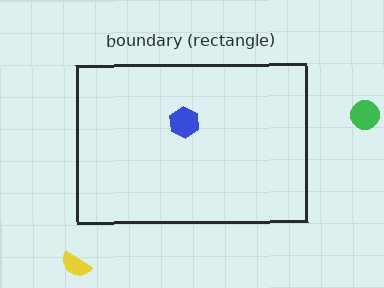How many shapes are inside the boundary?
1 inside, 2 outside.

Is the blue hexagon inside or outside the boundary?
Inside.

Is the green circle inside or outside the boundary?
Outside.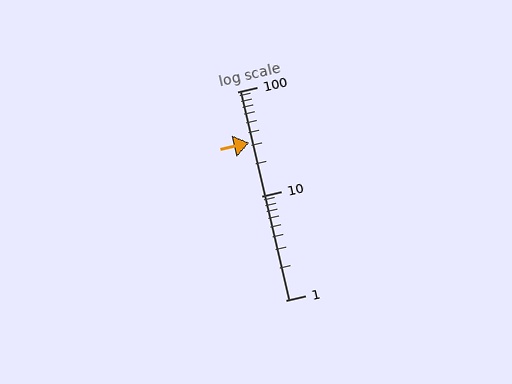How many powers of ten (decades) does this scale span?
The scale spans 2 decades, from 1 to 100.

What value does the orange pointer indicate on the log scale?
The pointer indicates approximately 32.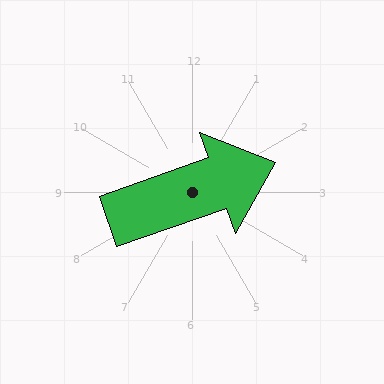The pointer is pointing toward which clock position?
Roughly 2 o'clock.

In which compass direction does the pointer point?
East.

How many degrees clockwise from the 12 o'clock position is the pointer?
Approximately 71 degrees.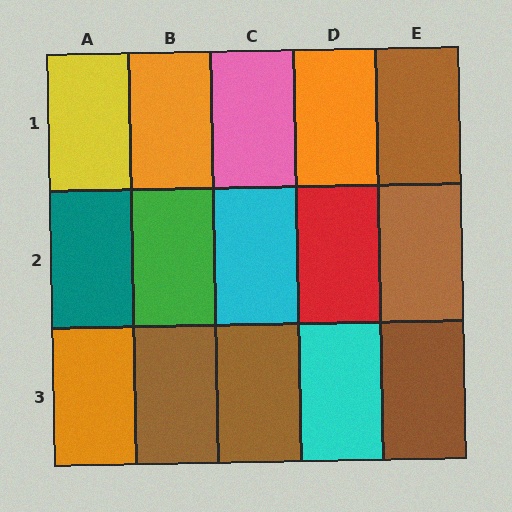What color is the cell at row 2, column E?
Brown.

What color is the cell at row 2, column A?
Teal.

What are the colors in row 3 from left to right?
Orange, brown, brown, cyan, brown.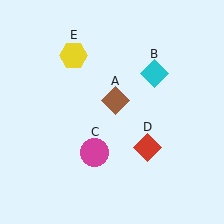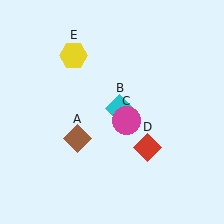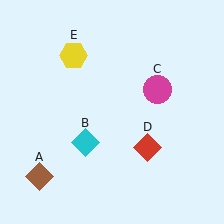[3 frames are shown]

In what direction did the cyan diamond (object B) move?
The cyan diamond (object B) moved down and to the left.